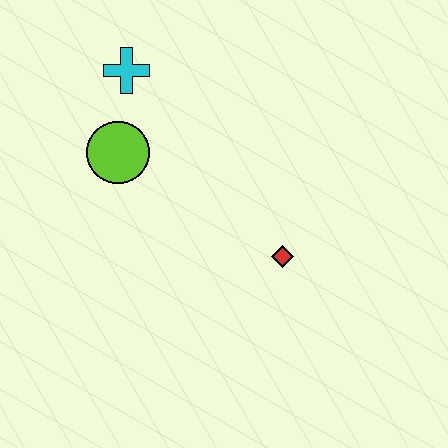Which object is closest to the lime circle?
The cyan cross is closest to the lime circle.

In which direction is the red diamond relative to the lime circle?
The red diamond is to the right of the lime circle.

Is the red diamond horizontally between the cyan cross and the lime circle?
No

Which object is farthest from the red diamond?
The cyan cross is farthest from the red diamond.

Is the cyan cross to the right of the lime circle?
Yes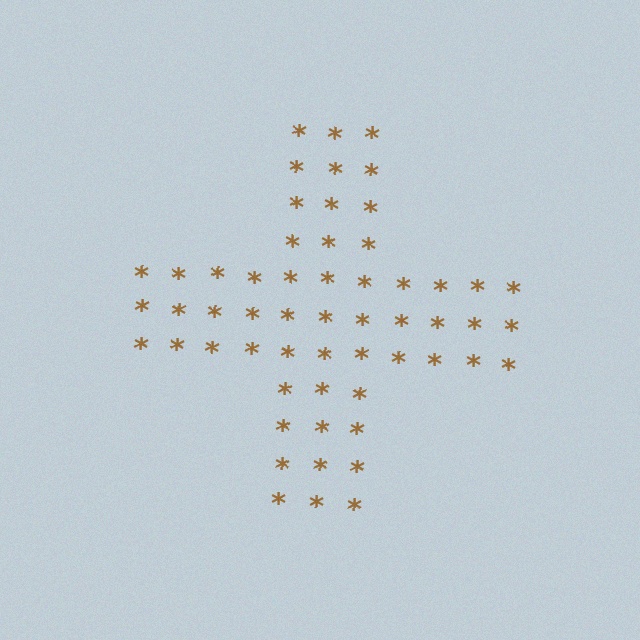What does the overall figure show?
The overall figure shows a cross.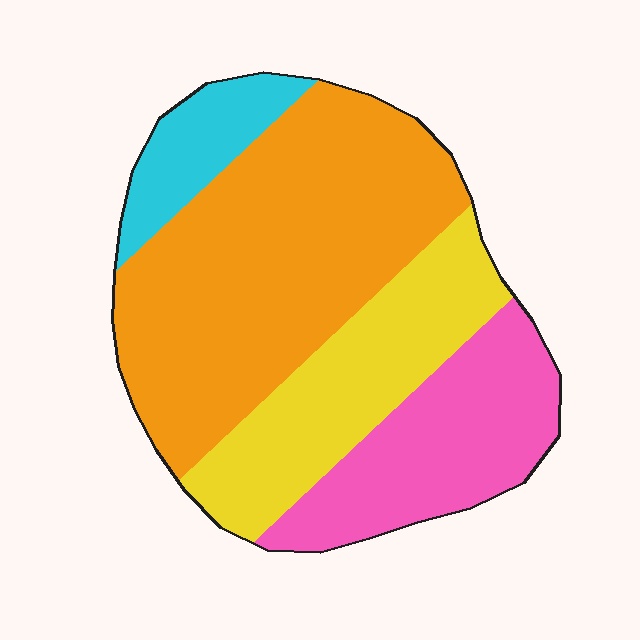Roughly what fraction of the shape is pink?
Pink takes up about one fifth (1/5) of the shape.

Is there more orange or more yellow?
Orange.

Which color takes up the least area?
Cyan, at roughly 10%.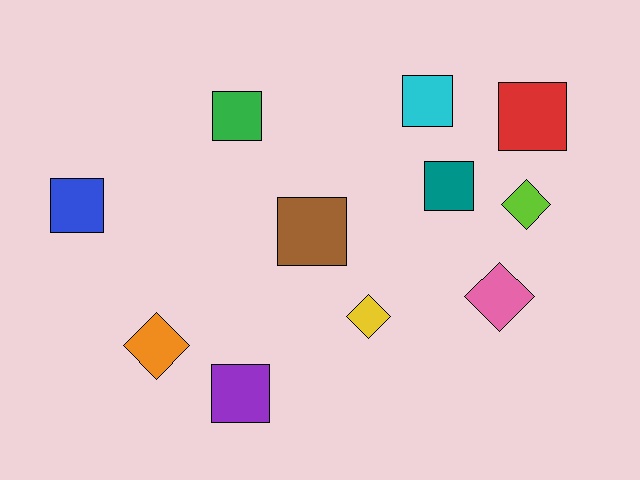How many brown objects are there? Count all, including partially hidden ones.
There is 1 brown object.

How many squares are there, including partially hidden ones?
There are 7 squares.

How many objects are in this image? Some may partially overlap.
There are 11 objects.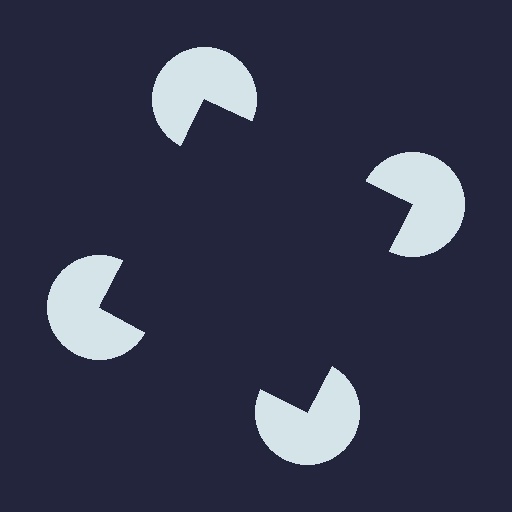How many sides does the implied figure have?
4 sides.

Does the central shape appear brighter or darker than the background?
It typically appears slightly darker than the background, even though no actual brightness change is drawn.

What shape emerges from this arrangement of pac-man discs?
An illusory square — its edges are inferred from the aligned wedge cuts in the pac-man discs, not physically drawn.